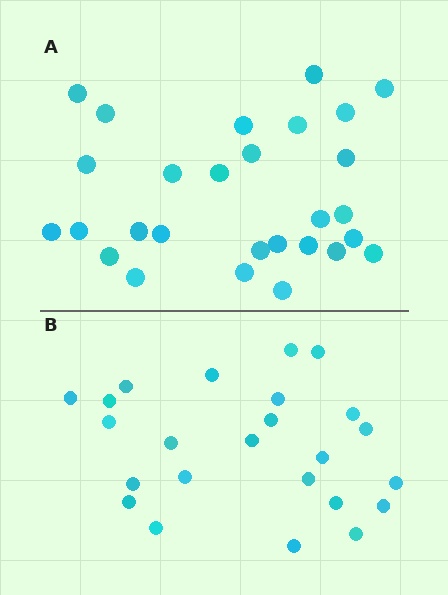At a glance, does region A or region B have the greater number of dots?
Region A (the top region) has more dots.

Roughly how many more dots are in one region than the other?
Region A has about 4 more dots than region B.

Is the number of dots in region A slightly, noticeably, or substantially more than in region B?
Region A has only slightly more — the two regions are fairly close. The ratio is roughly 1.2 to 1.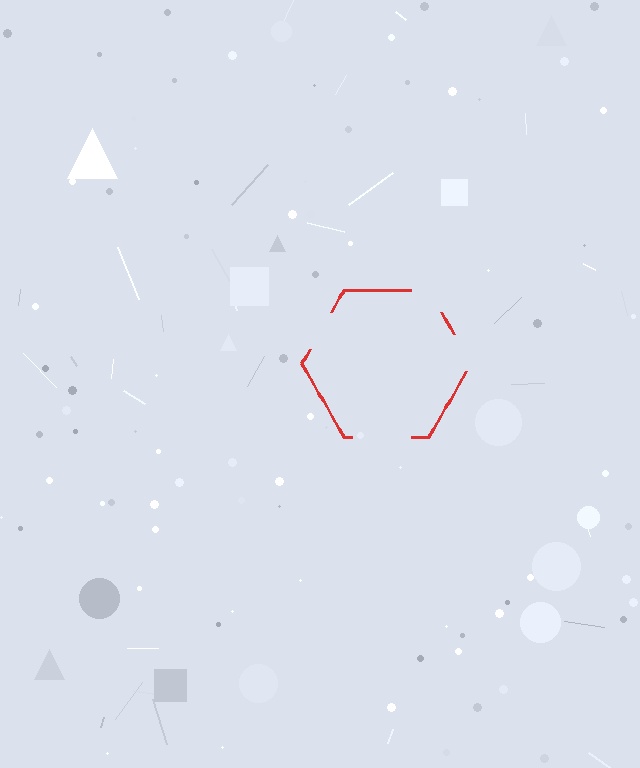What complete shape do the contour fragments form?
The contour fragments form a hexagon.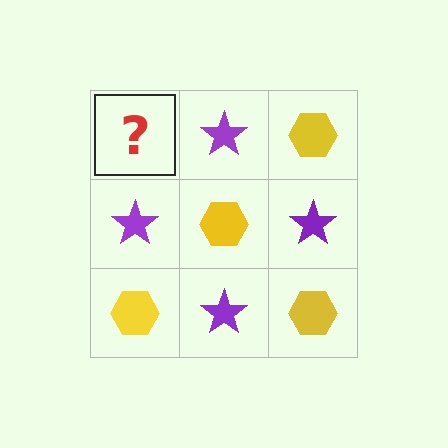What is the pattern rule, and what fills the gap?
The rule is that it alternates yellow hexagon and purple star in a checkerboard pattern. The gap should be filled with a yellow hexagon.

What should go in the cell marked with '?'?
The missing cell should contain a yellow hexagon.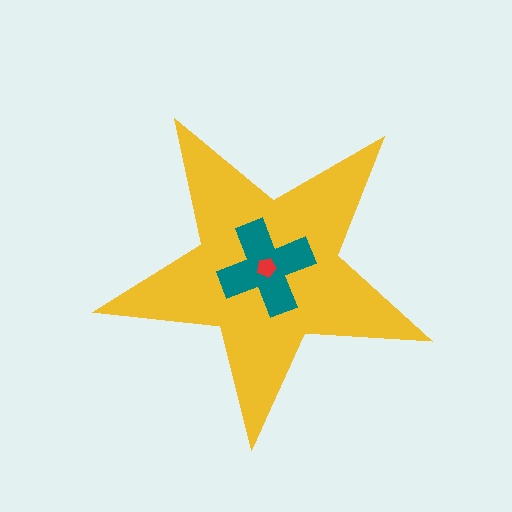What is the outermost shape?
The yellow star.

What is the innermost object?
The red pentagon.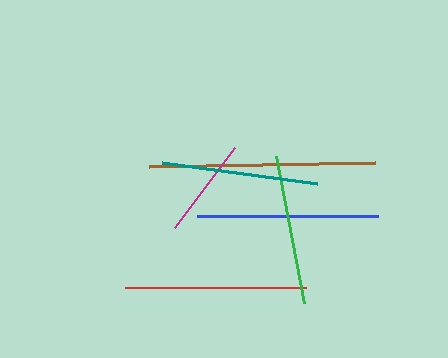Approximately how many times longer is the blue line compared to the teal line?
The blue line is approximately 1.2 times the length of the teal line.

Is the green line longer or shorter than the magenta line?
The green line is longer than the magenta line.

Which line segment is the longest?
The brown line is the longest at approximately 225 pixels.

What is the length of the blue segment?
The blue segment is approximately 182 pixels long.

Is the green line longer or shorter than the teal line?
The teal line is longer than the green line.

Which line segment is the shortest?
The magenta line is the shortest at approximately 99 pixels.